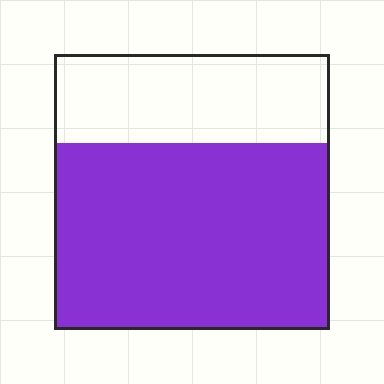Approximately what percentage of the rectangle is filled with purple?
Approximately 70%.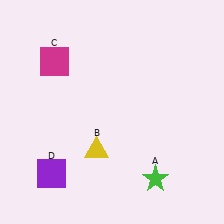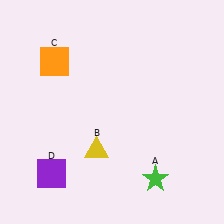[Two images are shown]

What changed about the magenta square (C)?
In Image 1, C is magenta. In Image 2, it changed to orange.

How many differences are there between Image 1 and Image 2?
There is 1 difference between the two images.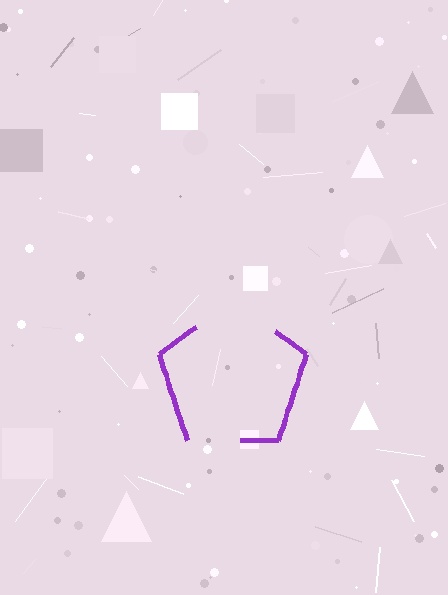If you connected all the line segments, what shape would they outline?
They would outline a pentagon.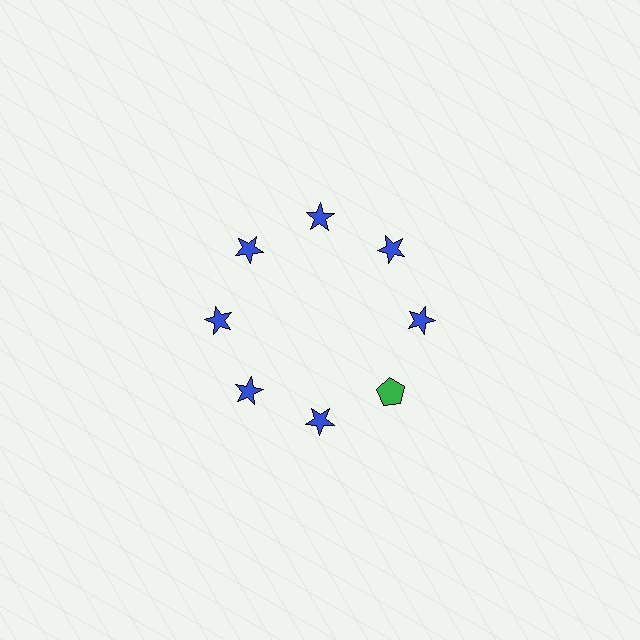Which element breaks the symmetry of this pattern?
The green pentagon at roughly the 4 o'clock position breaks the symmetry. All other shapes are blue stars.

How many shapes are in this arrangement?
There are 8 shapes arranged in a ring pattern.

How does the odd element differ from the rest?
It differs in both color (green instead of blue) and shape (pentagon instead of star).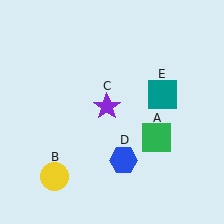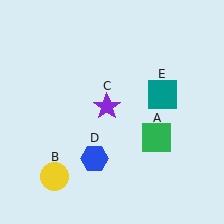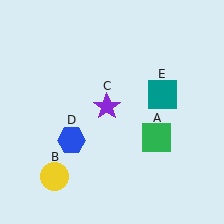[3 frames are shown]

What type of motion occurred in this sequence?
The blue hexagon (object D) rotated clockwise around the center of the scene.